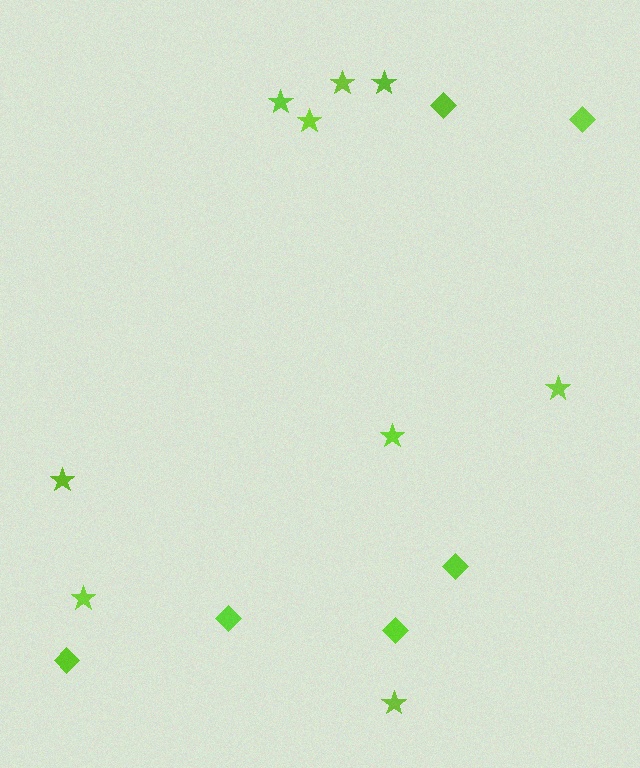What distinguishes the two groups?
There are 2 groups: one group of stars (9) and one group of diamonds (6).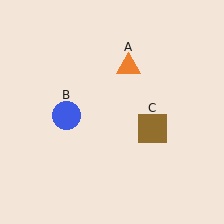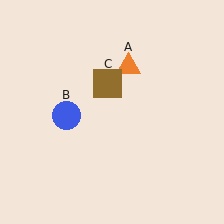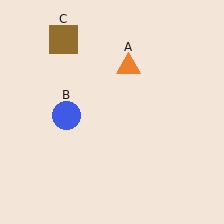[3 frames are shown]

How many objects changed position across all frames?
1 object changed position: brown square (object C).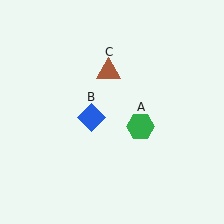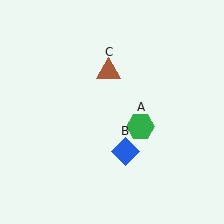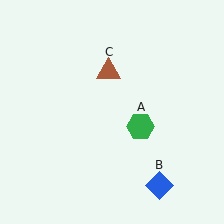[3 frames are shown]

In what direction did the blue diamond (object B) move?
The blue diamond (object B) moved down and to the right.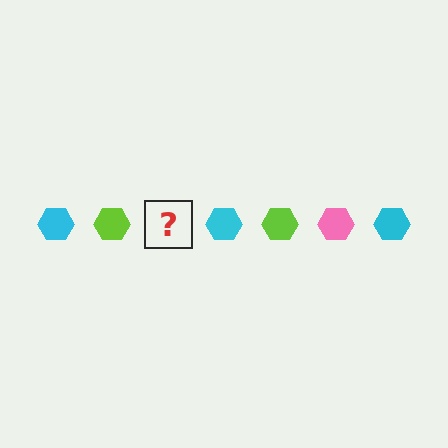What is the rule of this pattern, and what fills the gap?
The rule is that the pattern cycles through cyan, lime, pink hexagons. The gap should be filled with a pink hexagon.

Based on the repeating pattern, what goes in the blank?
The blank should be a pink hexagon.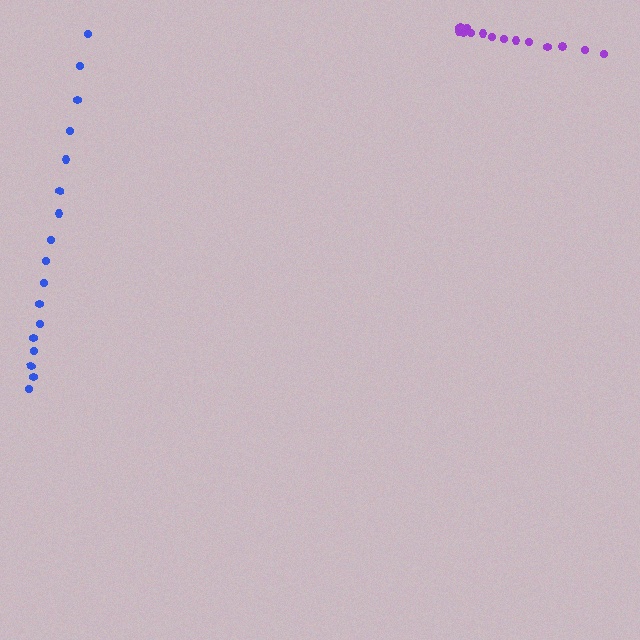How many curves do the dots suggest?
There are 2 distinct paths.